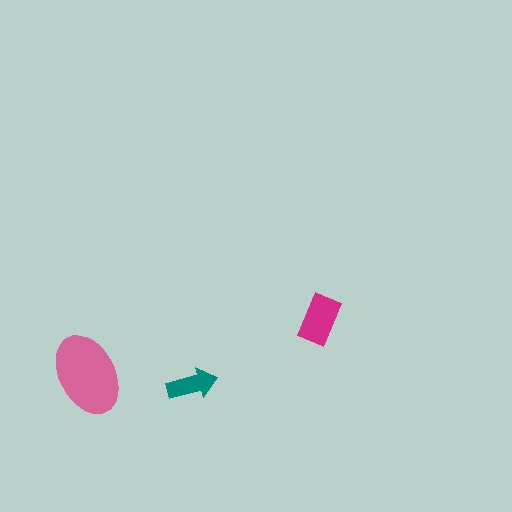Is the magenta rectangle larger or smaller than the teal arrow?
Larger.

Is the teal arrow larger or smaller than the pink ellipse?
Smaller.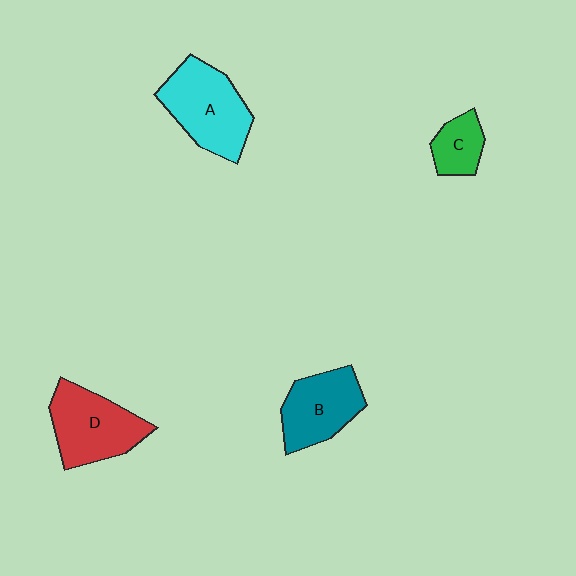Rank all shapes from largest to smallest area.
From largest to smallest: A (cyan), D (red), B (teal), C (green).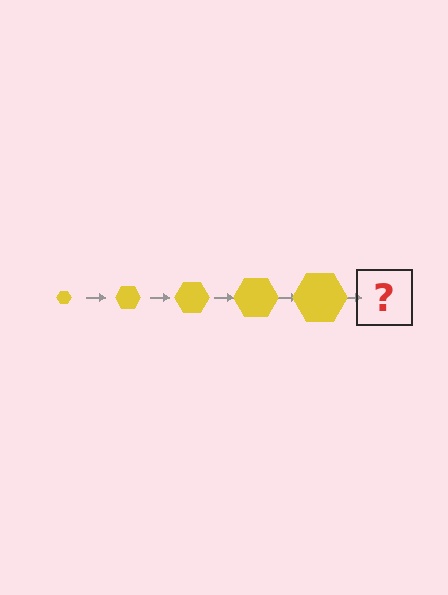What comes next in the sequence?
The next element should be a yellow hexagon, larger than the previous one.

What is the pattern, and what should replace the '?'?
The pattern is that the hexagon gets progressively larger each step. The '?' should be a yellow hexagon, larger than the previous one.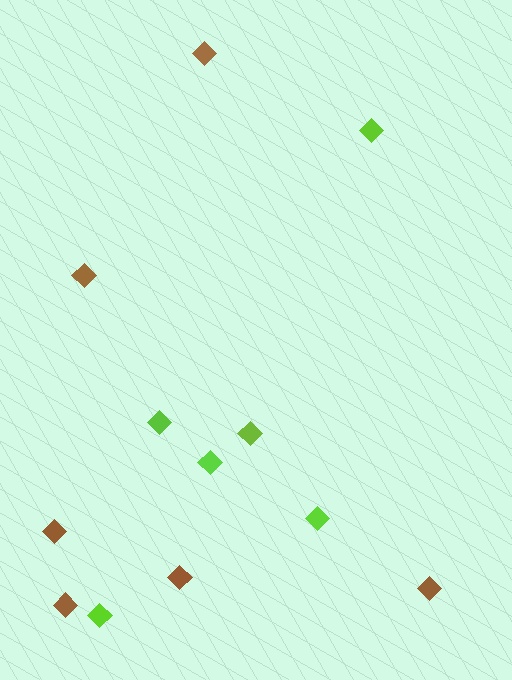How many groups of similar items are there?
There are 2 groups: one group of lime diamonds (6) and one group of brown diamonds (6).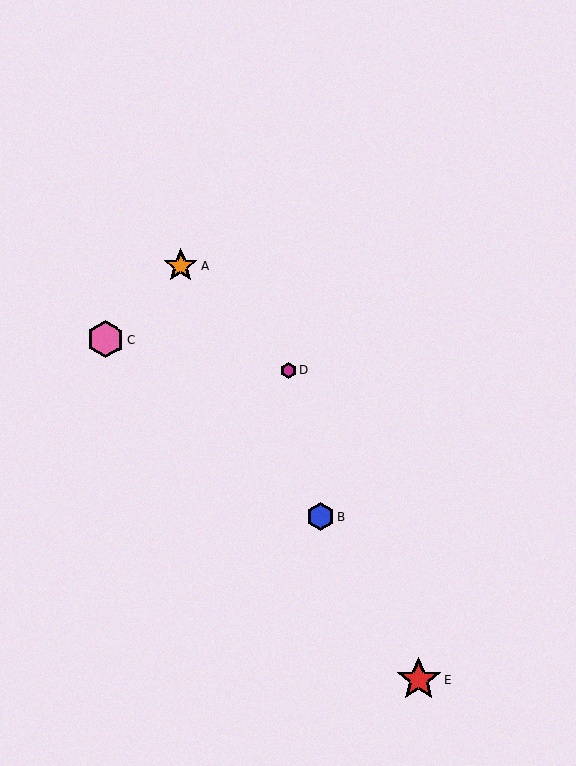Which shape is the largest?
The red star (labeled E) is the largest.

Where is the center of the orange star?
The center of the orange star is at (181, 265).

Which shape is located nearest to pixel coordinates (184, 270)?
The orange star (labeled A) at (181, 265) is nearest to that location.